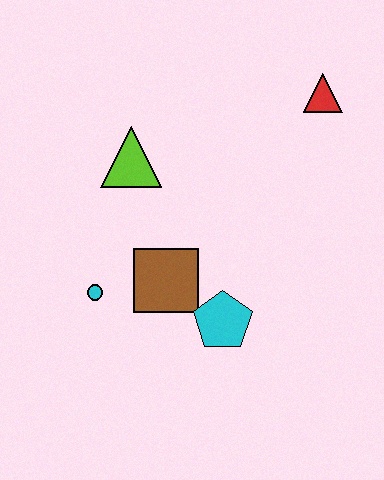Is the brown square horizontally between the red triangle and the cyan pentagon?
No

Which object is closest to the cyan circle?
The brown square is closest to the cyan circle.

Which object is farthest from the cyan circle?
The red triangle is farthest from the cyan circle.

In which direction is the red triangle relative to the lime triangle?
The red triangle is to the right of the lime triangle.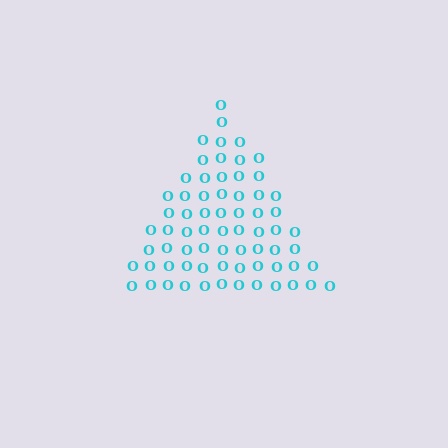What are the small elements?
The small elements are letter O's.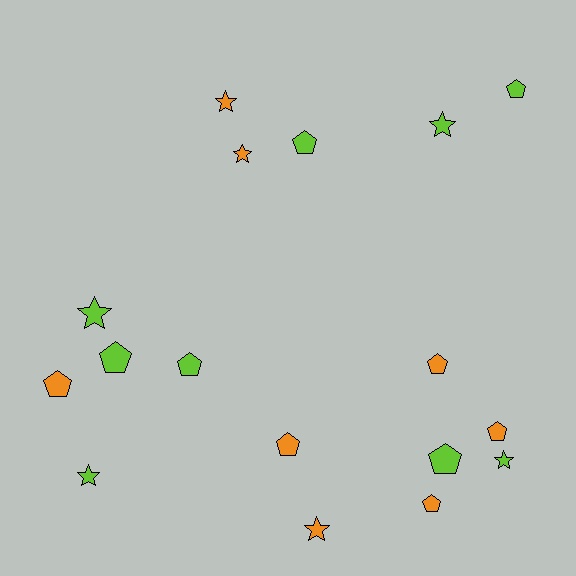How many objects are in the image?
There are 17 objects.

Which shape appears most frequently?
Pentagon, with 10 objects.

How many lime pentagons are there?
There are 5 lime pentagons.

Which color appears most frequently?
Lime, with 9 objects.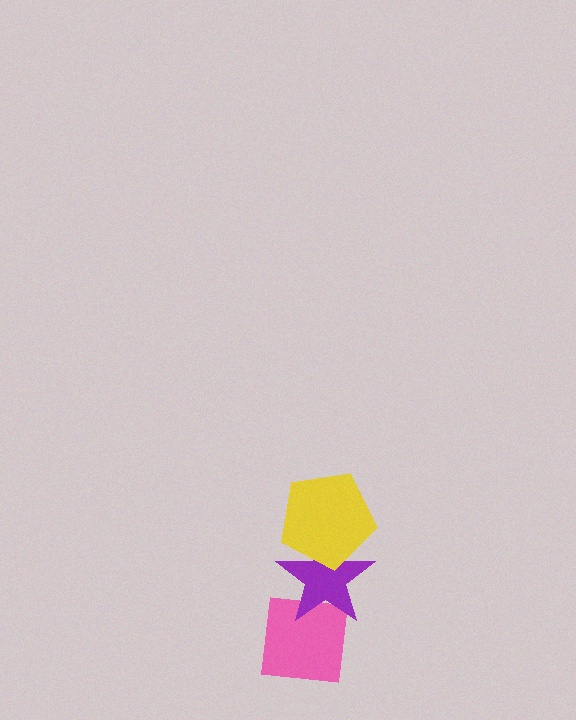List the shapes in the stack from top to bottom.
From top to bottom: the yellow pentagon, the purple star, the pink square.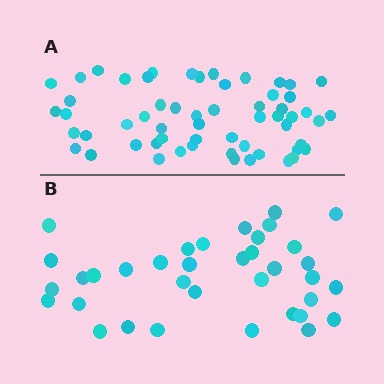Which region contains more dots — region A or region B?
Region A (the top region) has more dots.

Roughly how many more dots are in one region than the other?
Region A has approximately 20 more dots than region B.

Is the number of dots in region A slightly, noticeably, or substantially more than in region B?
Region A has substantially more. The ratio is roughly 1.6 to 1.